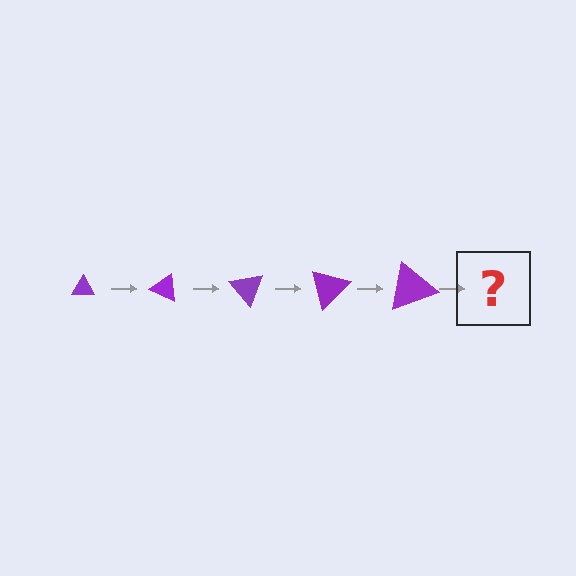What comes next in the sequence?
The next element should be a triangle, larger than the previous one and rotated 125 degrees from the start.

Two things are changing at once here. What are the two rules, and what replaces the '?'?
The two rules are that the triangle grows larger each step and it rotates 25 degrees each step. The '?' should be a triangle, larger than the previous one and rotated 125 degrees from the start.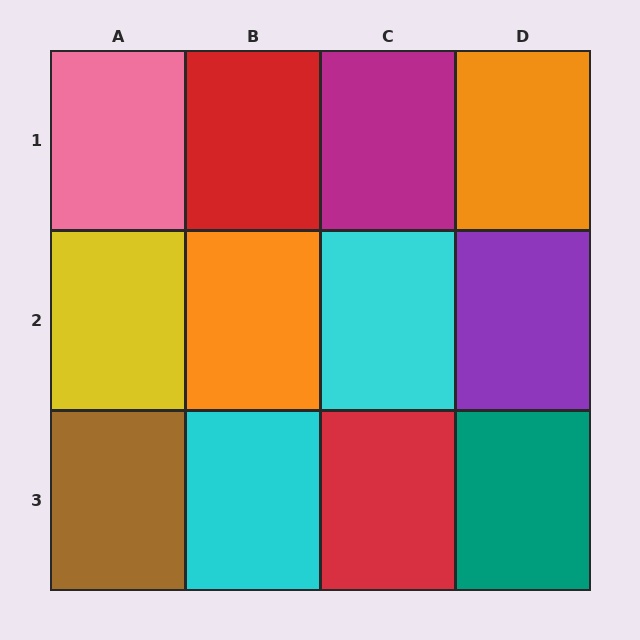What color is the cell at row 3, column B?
Cyan.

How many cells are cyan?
2 cells are cyan.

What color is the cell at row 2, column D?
Purple.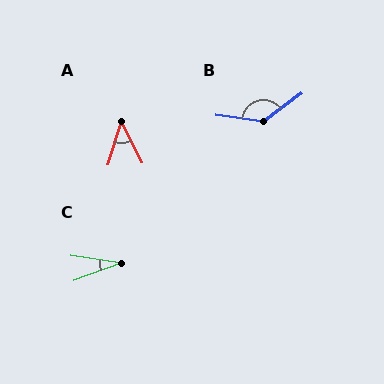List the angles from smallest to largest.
C (28°), A (44°), B (136°).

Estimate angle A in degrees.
Approximately 44 degrees.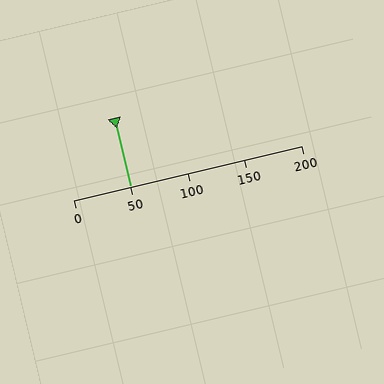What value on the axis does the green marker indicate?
The marker indicates approximately 50.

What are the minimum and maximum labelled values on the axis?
The axis runs from 0 to 200.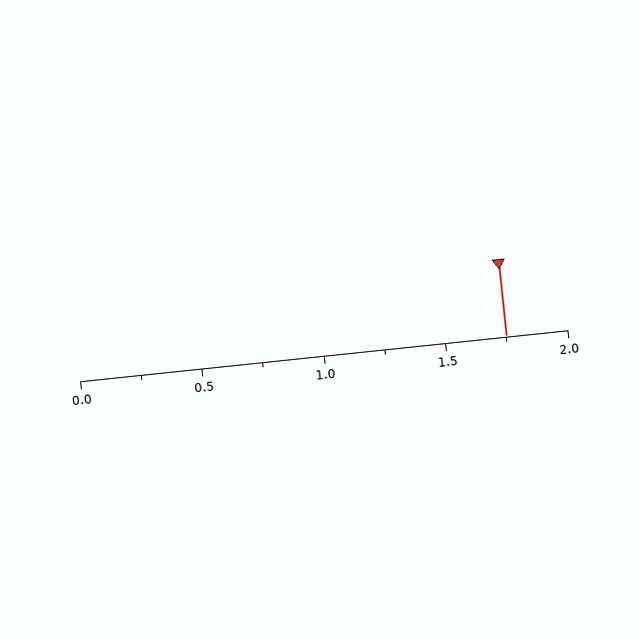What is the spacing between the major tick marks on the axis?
The major ticks are spaced 0.5 apart.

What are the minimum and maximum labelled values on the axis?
The axis runs from 0.0 to 2.0.